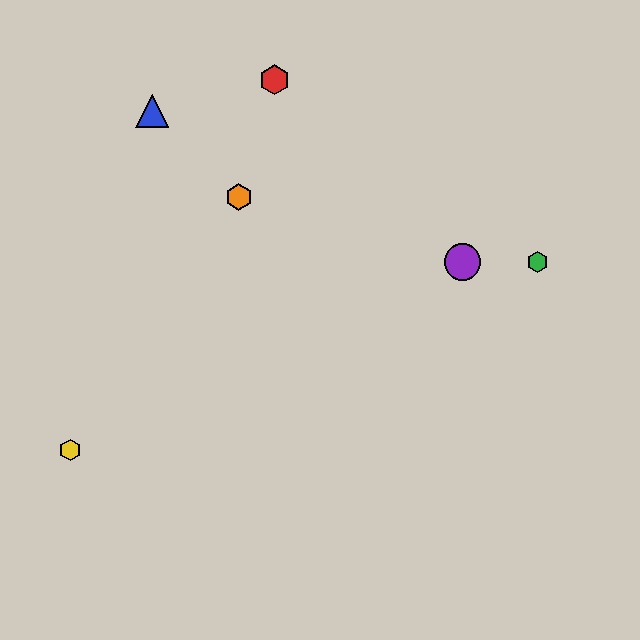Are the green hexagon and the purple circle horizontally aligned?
Yes, both are at y≈262.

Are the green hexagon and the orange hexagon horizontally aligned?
No, the green hexagon is at y≈262 and the orange hexagon is at y≈197.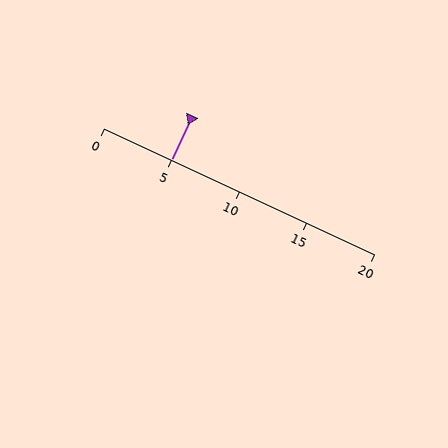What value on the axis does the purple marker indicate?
The marker indicates approximately 5.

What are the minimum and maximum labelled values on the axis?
The axis runs from 0 to 20.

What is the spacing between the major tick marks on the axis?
The major ticks are spaced 5 apart.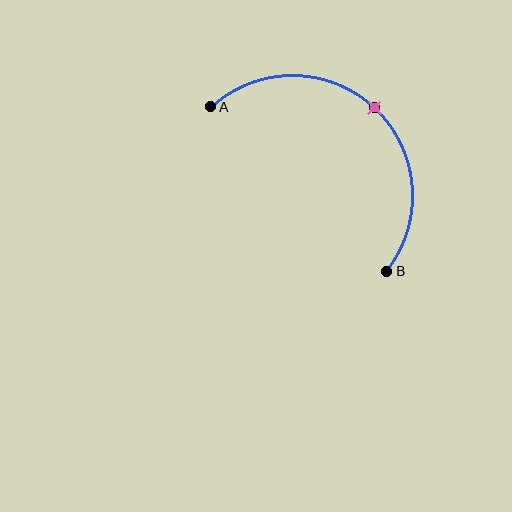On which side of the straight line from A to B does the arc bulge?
The arc bulges above and to the right of the straight line connecting A and B.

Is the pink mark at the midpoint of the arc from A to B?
Yes. The pink mark lies on the arc at equal arc-length from both A and B — it is the arc midpoint.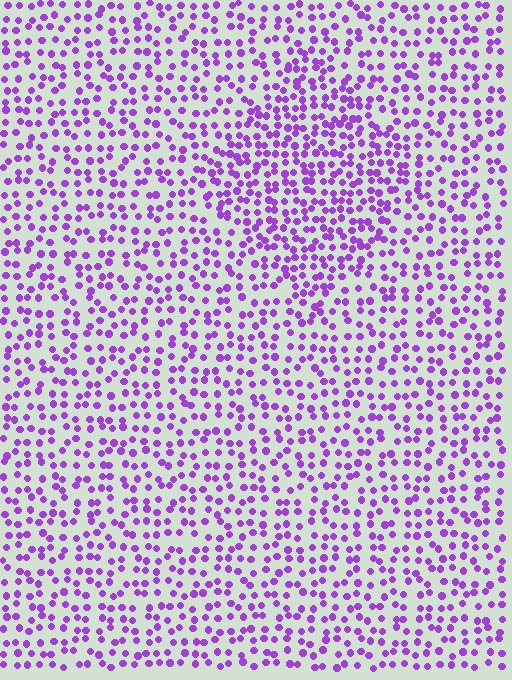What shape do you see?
I see a diamond.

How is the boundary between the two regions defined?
The boundary is defined by a change in element density (approximately 1.6x ratio). All elements are the same color, size, and shape.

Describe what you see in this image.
The image contains small purple elements arranged at two different densities. A diamond-shaped region is visible where the elements are more densely packed than the surrounding area.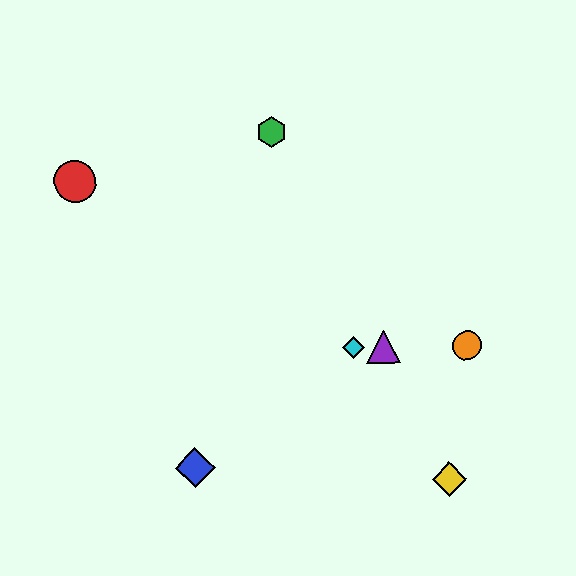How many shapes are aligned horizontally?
3 shapes (the purple triangle, the orange circle, the cyan diamond) are aligned horizontally.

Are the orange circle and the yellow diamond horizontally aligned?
No, the orange circle is at y≈346 and the yellow diamond is at y≈479.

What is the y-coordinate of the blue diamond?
The blue diamond is at y≈468.